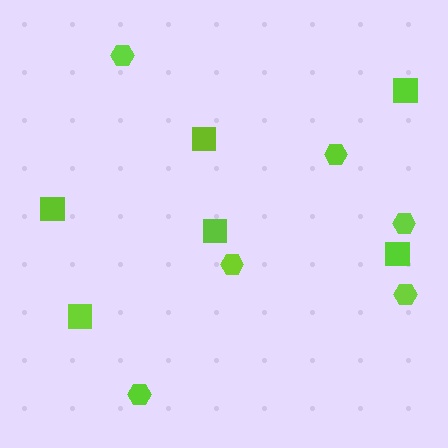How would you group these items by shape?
There are 2 groups: one group of squares (6) and one group of hexagons (6).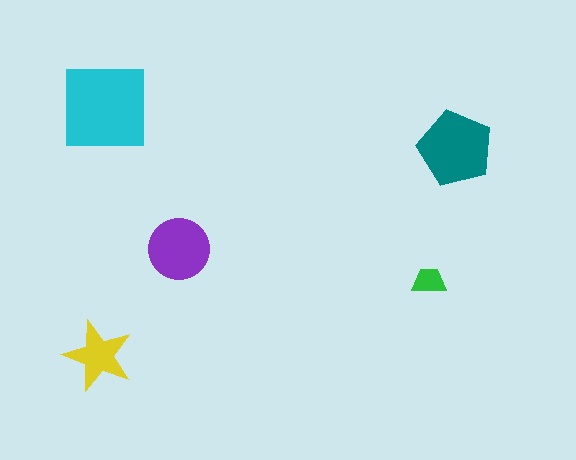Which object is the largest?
The cyan square.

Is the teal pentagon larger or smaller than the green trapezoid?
Larger.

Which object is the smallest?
The green trapezoid.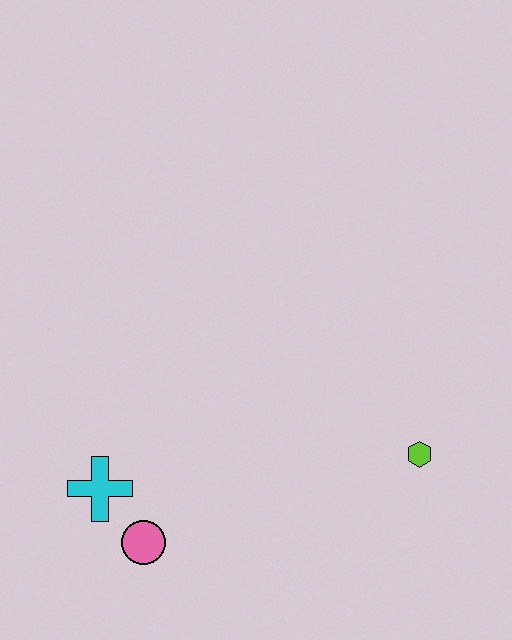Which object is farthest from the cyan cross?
The lime hexagon is farthest from the cyan cross.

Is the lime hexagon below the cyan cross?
No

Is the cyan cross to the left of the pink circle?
Yes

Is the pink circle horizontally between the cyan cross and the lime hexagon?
Yes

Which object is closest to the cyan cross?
The pink circle is closest to the cyan cross.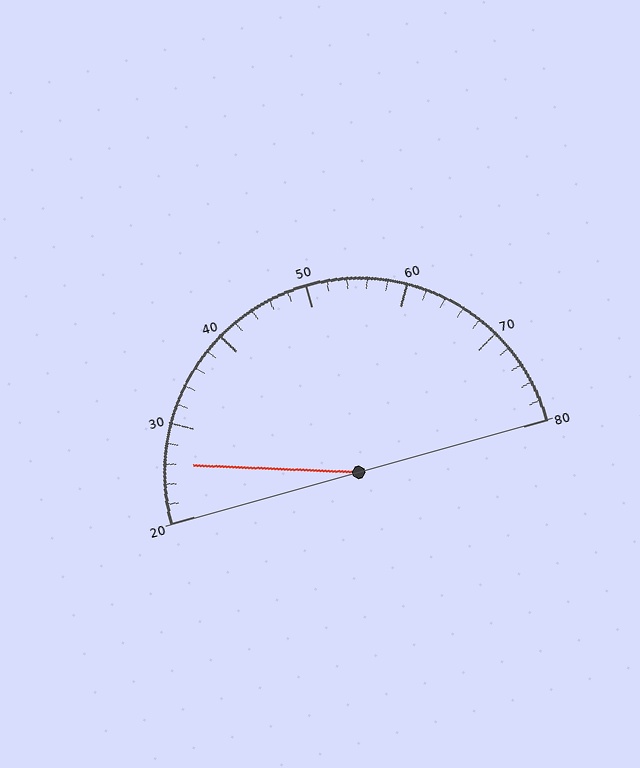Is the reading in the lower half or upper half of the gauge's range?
The reading is in the lower half of the range (20 to 80).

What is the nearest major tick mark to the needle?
The nearest major tick mark is 30.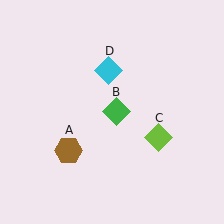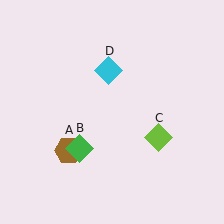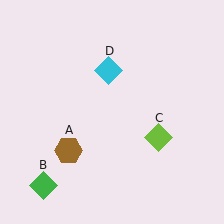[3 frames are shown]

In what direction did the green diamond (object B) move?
The green diamond (object B) moved down and to the left.